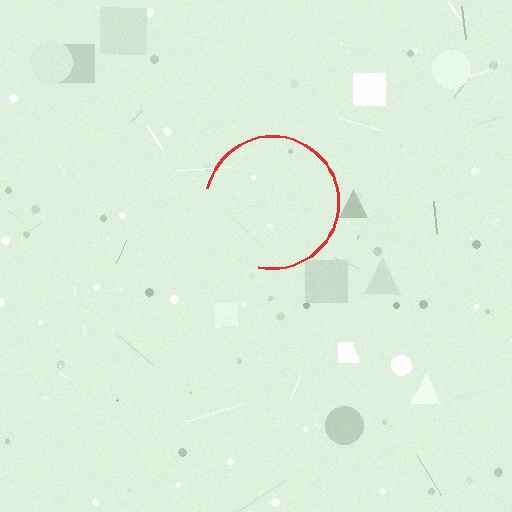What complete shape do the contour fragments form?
The contour fragments form a circle.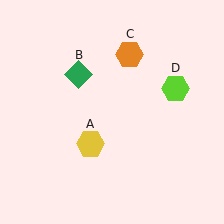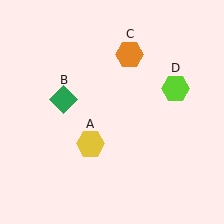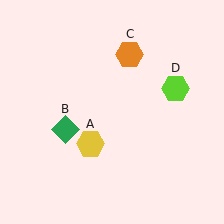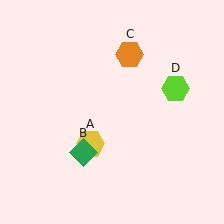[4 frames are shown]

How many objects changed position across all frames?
1 object changed position: green diamond (object B).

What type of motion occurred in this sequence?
The green diamond (object B) rotated counterclockwise around the center of the scene.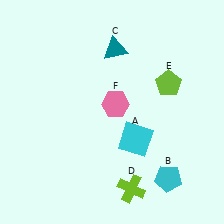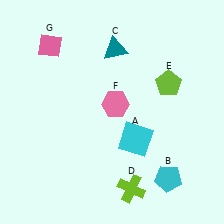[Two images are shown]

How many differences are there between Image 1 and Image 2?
There is 1 difference between the two images.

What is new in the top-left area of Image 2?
A pink diamond (G) was added in the top-left area of Image 2.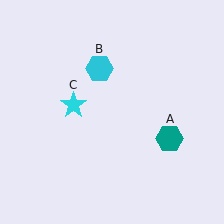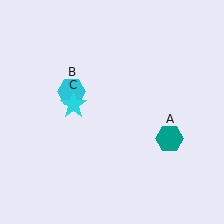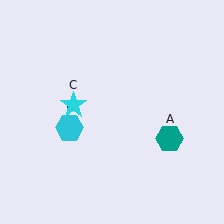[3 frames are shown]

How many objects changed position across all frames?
1 object changed position: cyan hexagon (object B).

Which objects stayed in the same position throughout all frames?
Teal hexagon (object A) and cyan star (object C) remained stationary.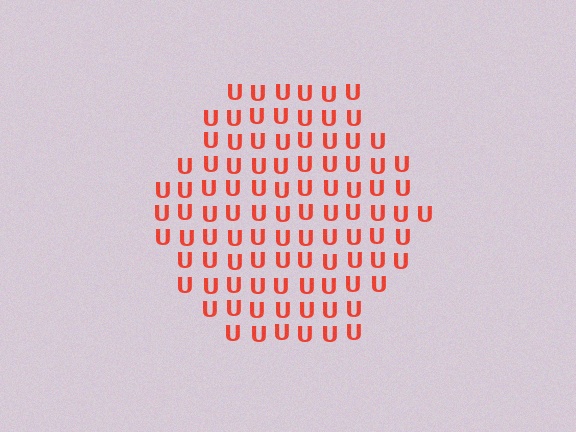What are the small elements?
The small elements are letter U's.